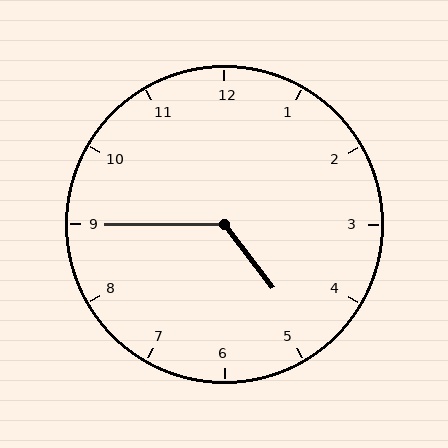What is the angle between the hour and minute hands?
Approximately 128 degrees.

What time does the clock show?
4:45.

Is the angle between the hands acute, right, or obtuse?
It is obtuse.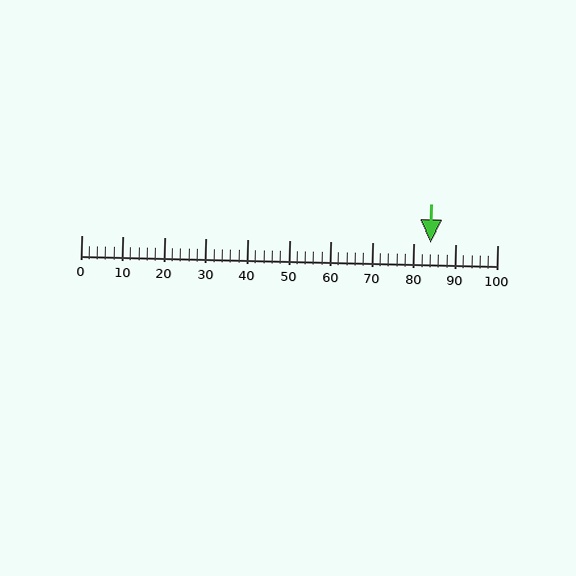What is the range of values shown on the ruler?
The ruler shows values from 0 to 100.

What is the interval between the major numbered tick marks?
The major tick marks are spaced 10 units apart.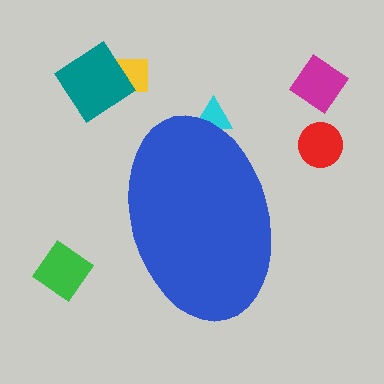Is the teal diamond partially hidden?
No, the teal diamond is fully visible.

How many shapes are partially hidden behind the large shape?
1 shape is partially hidden.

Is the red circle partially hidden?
No, the red circle is fully visible.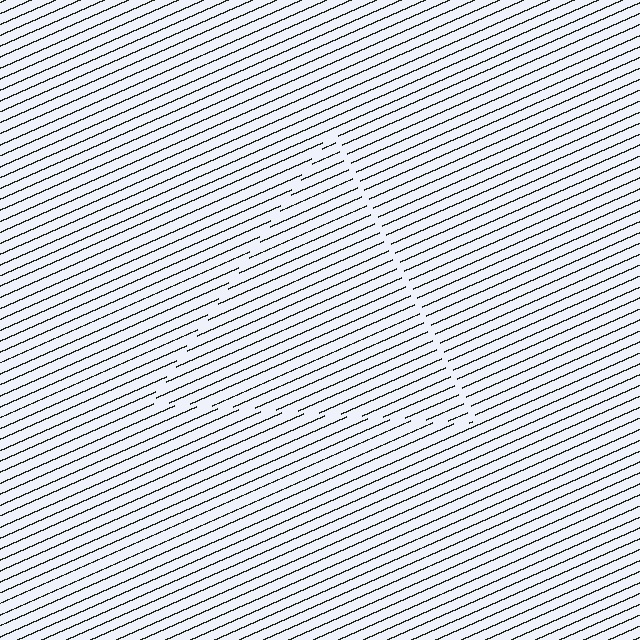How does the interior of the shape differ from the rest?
The interior of the shape contains the same grating, shifted by half a period — the contour is defined by the phase discontinuity where line-ends from the inner and outer gratings abut.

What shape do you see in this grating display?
An illusory triangle. The interior of the shape contains the same grating, shifted by half a period — the contour is defined by the phase discontinuity where line-ends from the inner and outer gratings abut.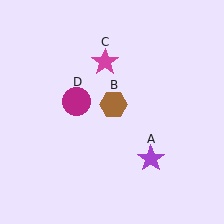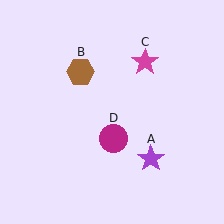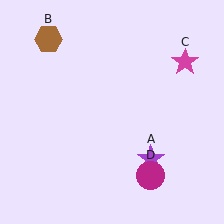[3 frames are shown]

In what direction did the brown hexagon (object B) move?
The brown hexagon (object B) moved up and to the left.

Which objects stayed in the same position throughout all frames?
Purple star (object A) remained stationary.